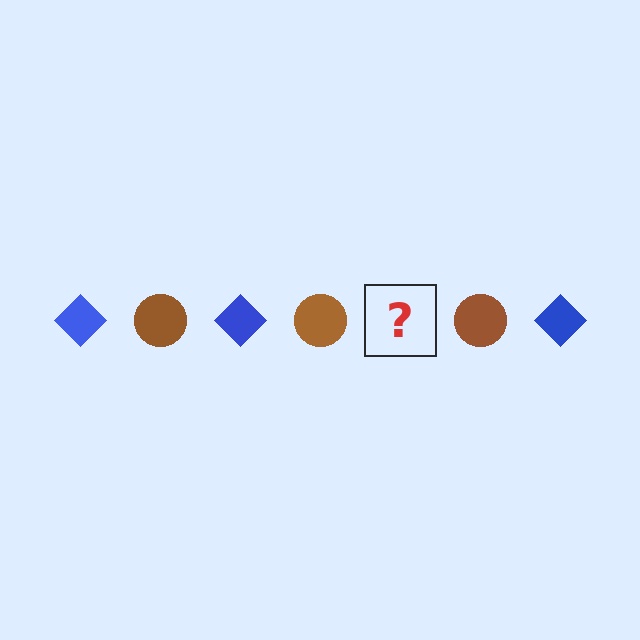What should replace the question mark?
The question mark should be replaced with a blue diamond.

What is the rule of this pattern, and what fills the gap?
The rule is that the pattern alternates between blue diamond and brown circle. The gap should be filled with a blue diamond.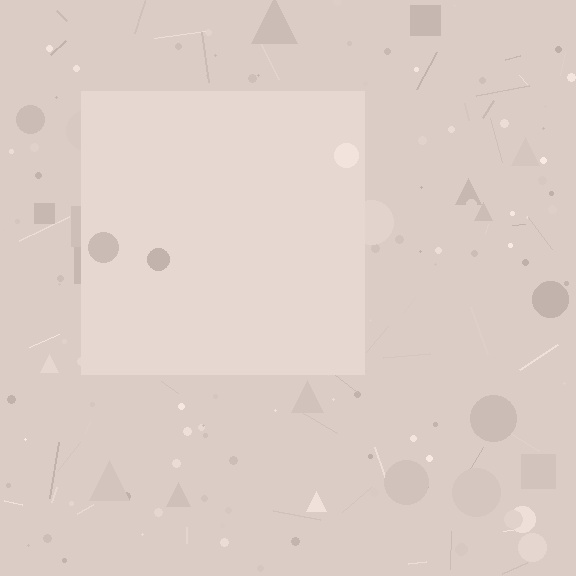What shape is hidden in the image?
A square is hidden in the image.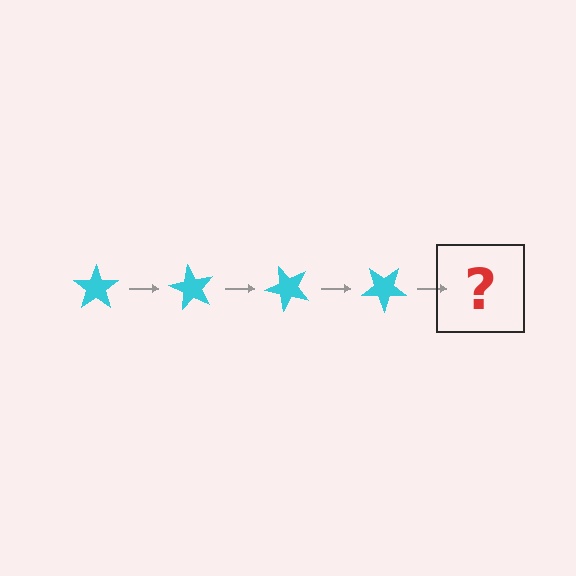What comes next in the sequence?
The next element should be a cyan star rotated 240 degrees.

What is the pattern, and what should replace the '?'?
The pattern is that the star rotates 60 degrees each step. The '?' should be a cyan star rotated 240 degrees.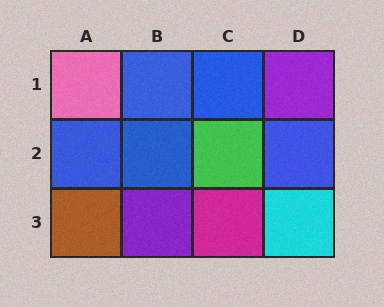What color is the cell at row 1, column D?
Purple.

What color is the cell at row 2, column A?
Blue.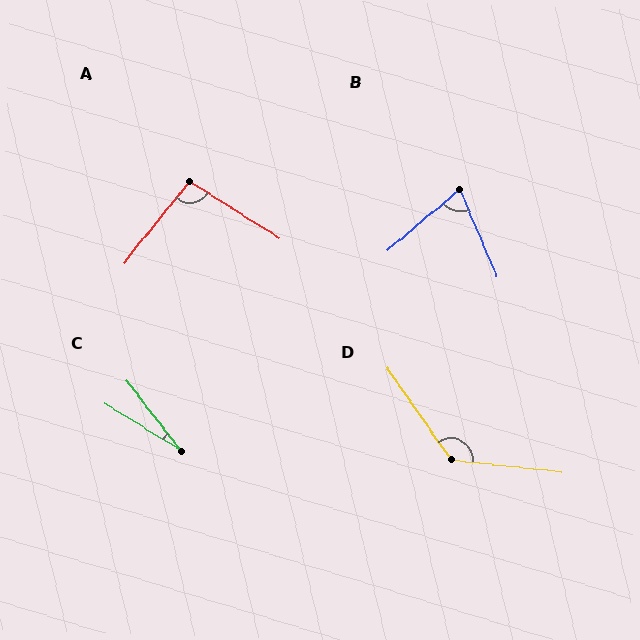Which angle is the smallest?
C, at approximately 21 degrees.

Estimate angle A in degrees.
Approximately 96 degrees.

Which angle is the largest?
D, at approximately 131 degrees.